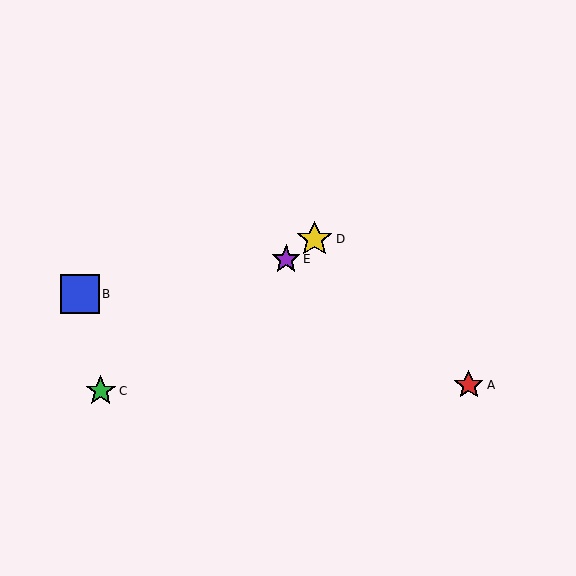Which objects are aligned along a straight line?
Objects C, D, E are aligned along a straight line.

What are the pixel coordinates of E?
Object E is at (286, 259).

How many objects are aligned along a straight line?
3 objects (C, D, E) are aligned along a straight line.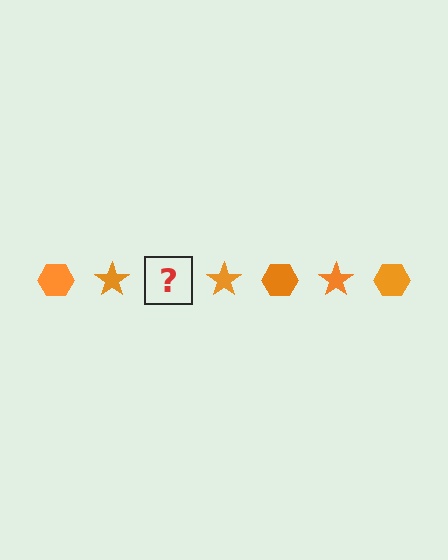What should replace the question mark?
The question mark should be replaced with an orange hexagon.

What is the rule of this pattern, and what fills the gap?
The rule is that the pattern cycles through hexagon, star shapes in orange. The gap should be filled with an orange hexagon.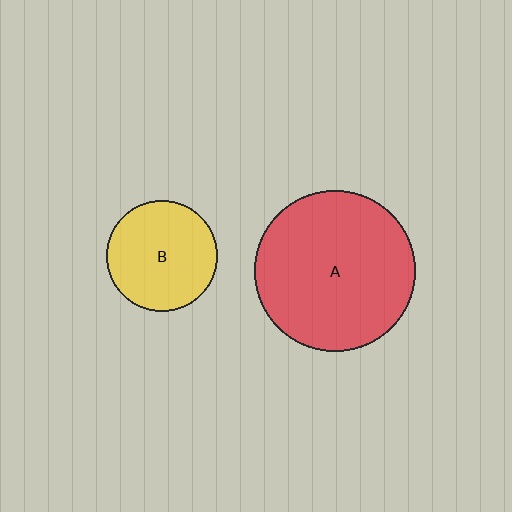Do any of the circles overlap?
No, none of the circles overlap.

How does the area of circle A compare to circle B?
Approximately 2.1 times.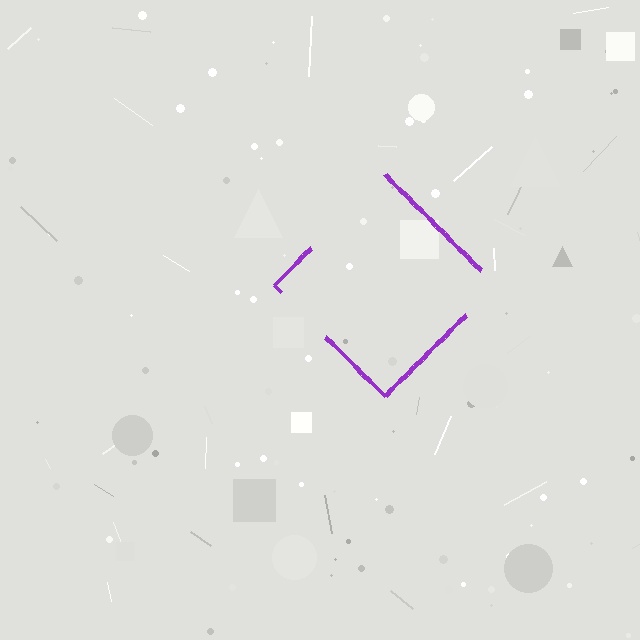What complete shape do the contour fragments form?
The contour fragments form a diamond.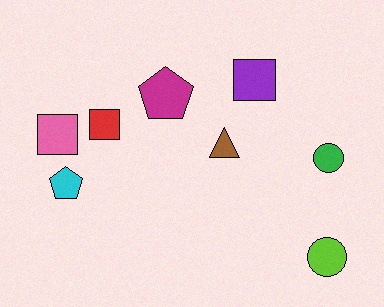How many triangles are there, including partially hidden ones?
There is 1 triangle.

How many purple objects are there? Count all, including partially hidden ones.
There is 1 purple object.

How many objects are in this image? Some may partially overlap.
There are 8 objects.